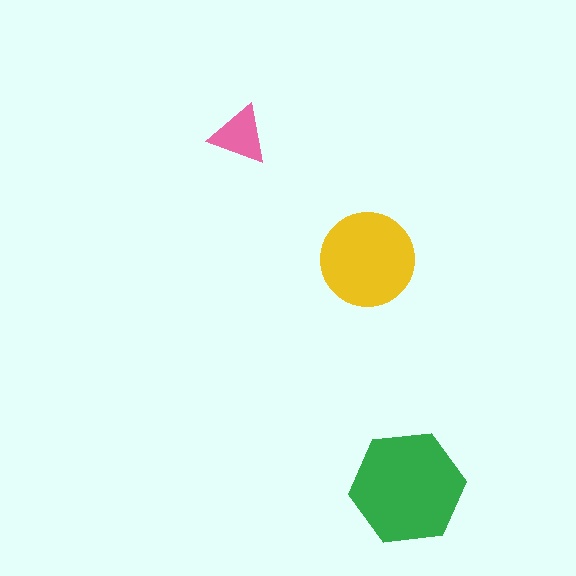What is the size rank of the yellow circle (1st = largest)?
2nd.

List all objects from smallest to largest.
The pink triangle, the yellow circle, the green hexagon.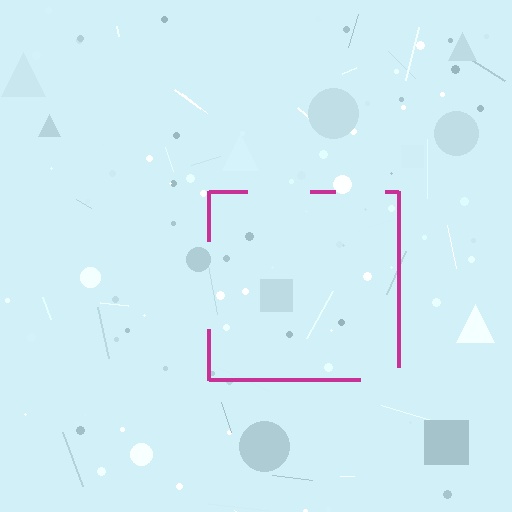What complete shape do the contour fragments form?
The contour fragments form a square.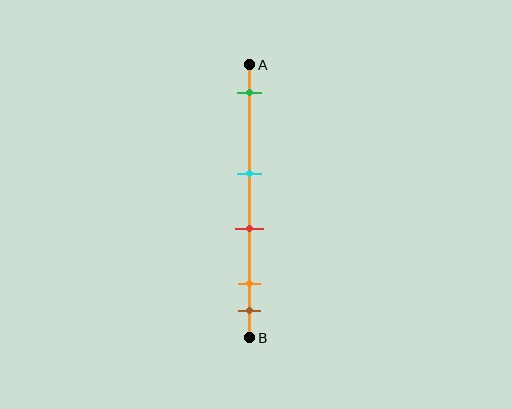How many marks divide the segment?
There are 5 marks dividing the segment.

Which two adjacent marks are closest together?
The orange and brown marks are the closest adjacent pair.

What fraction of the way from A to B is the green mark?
The green mark is approximately 10% (0.1) of the way from A to B.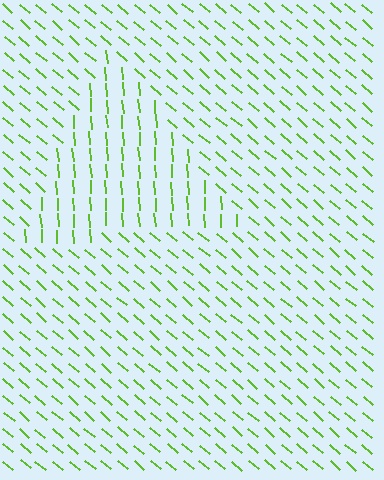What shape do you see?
I see a triangle.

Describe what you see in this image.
The image is filled with small lime line segments. A triangle region in the image has lines oriented differently from the surrounding lines, creating a visible texture boundary.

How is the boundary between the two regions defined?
The boundary is defined purely by a change in line orientation (approximately 45 degrees difference). All lines are the same color and thickness.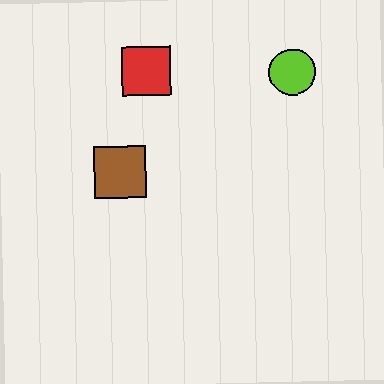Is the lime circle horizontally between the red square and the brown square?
No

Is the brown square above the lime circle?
No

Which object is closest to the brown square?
The red square is closest to the brown square.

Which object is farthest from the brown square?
The lime circle is farthest from the brown square.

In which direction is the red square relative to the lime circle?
The red square is to the left of the lime circle.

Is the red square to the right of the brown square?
Yes